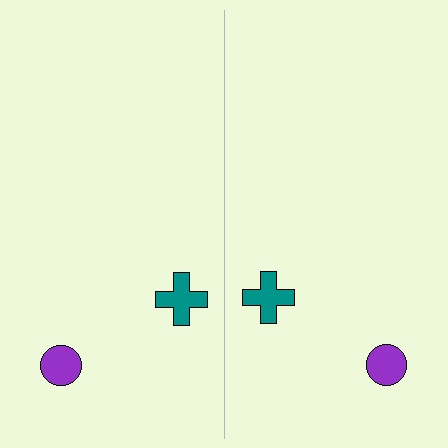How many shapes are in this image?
There are 4 shapes in this image.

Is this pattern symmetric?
Yes, this pattern has bilateral (reflection) symmetry.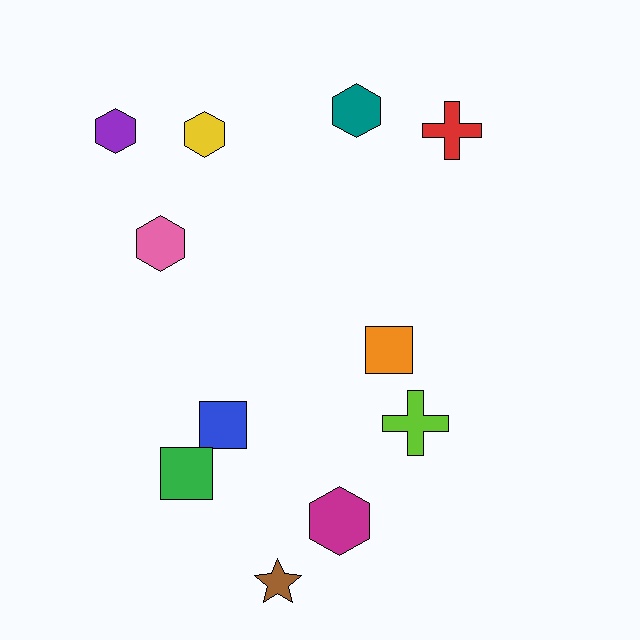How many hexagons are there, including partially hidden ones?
There are 5 hexagons.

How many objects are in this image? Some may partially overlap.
There are 11 objects.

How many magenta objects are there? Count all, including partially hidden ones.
There is 1 magenta object.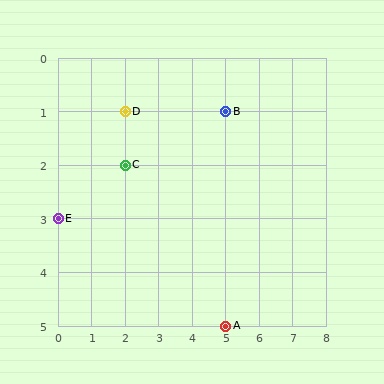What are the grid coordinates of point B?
Point B is at grid coordinates (5, 1).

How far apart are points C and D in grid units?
Points C and D are 1 row apart.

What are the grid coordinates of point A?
Point A is at grid coordinates (5, 5).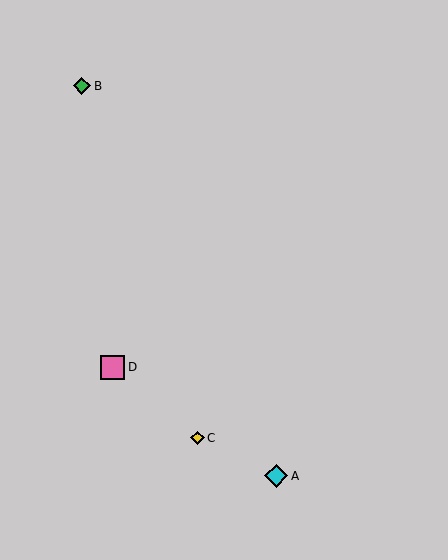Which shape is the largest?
The pink square (labeled D) is the largest.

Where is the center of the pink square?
The center of the pink square is at (113, 367).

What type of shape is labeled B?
Shape B is a green diamond.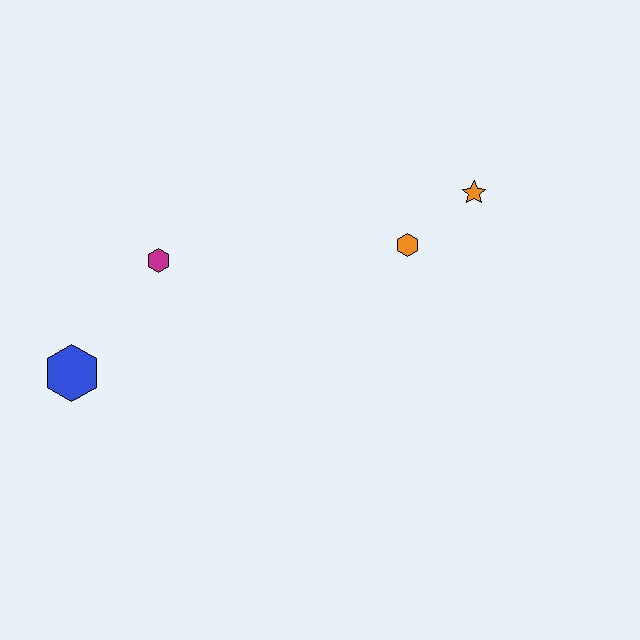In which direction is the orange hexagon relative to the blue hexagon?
The orange hexagon is to the right of the blue hexagon.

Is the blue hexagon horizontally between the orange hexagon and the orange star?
No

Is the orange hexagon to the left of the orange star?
Yes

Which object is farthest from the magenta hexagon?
The orange star is farthest from the magenta hexagon.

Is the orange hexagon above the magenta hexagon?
Yes